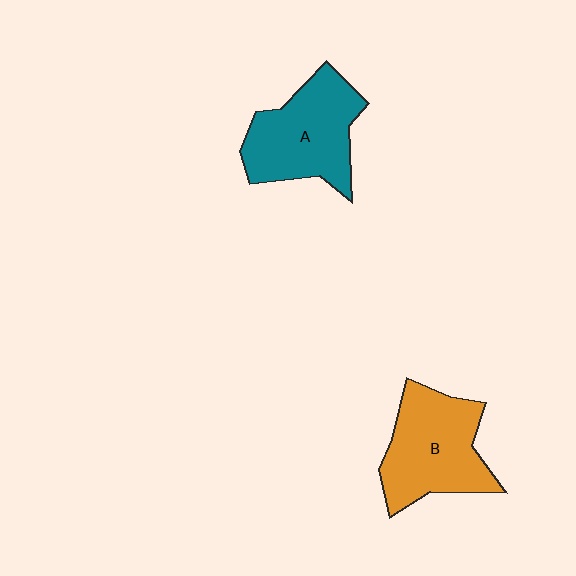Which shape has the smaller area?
Shape A (teal).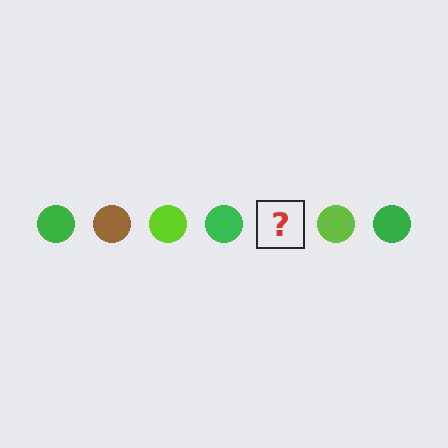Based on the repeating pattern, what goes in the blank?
The blank should be a brown circle.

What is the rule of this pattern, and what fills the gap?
The rule is that the pattern cycles through green, brown, lime circles. The gap should be filled with a brown circle.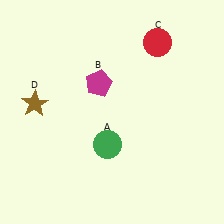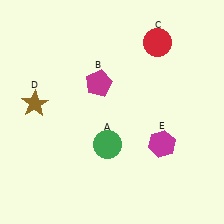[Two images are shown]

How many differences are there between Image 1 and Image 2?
There is 1 difference between the two images.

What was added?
A magenta hexagon (E) was added in Image 2.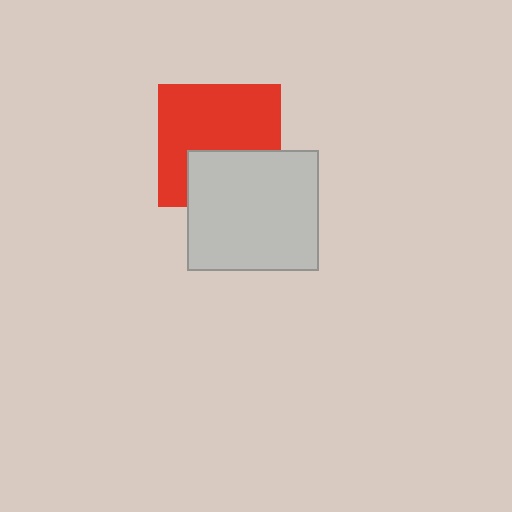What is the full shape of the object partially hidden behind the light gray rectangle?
The partially hidden object is a red square.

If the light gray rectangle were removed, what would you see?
You would see the complete red square.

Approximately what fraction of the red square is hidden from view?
Roughly 35% of the red square is hidden behind the light gray rectangle.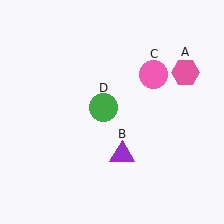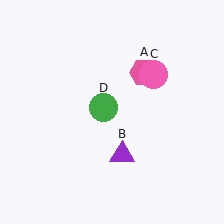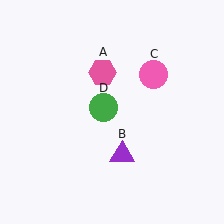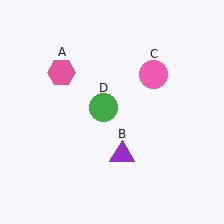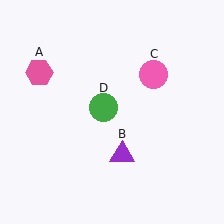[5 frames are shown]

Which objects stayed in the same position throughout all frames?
Purple triangle (object B) and pink circle (object C) and green circle (object D) remained stationary.